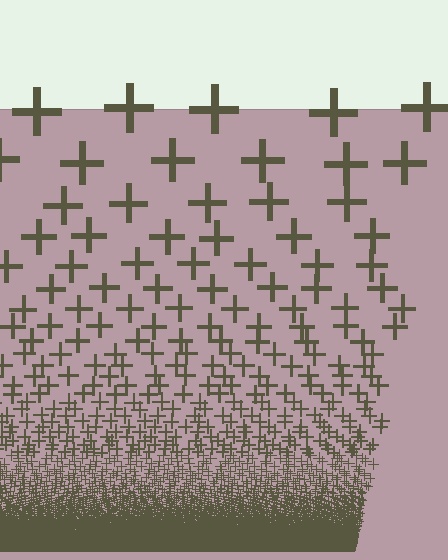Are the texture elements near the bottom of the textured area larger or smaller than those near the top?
Smaller. The gradient is inverted — elements near the bottom are smaller and denser.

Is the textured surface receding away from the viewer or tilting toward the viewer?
The surface appears to tilt toward the viewer. Texture elements get larger and sparser toward the top.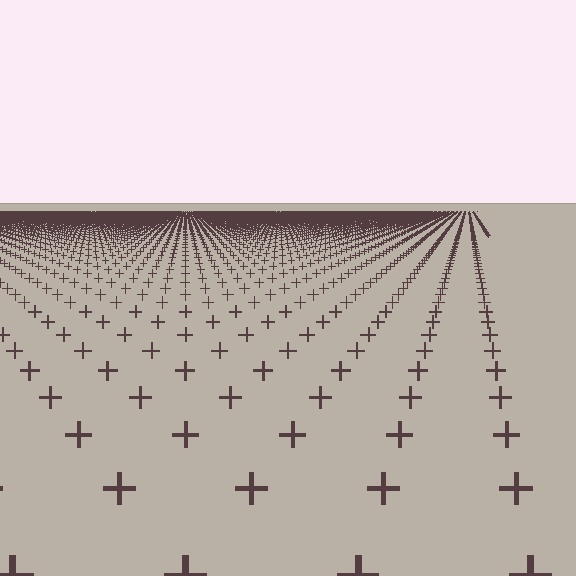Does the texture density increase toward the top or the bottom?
Density increases toward the top.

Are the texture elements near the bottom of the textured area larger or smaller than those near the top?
Larger. Near the bottom, elements are closer to the viewer and appear at a bigger on-screen size.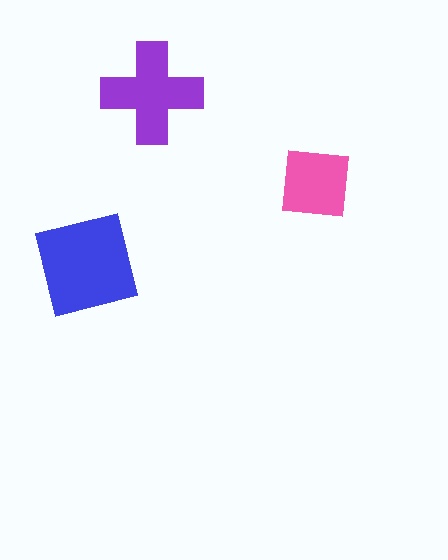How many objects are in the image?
There are 3 objects in the image.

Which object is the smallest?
The pink square.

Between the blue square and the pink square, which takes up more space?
The blue square.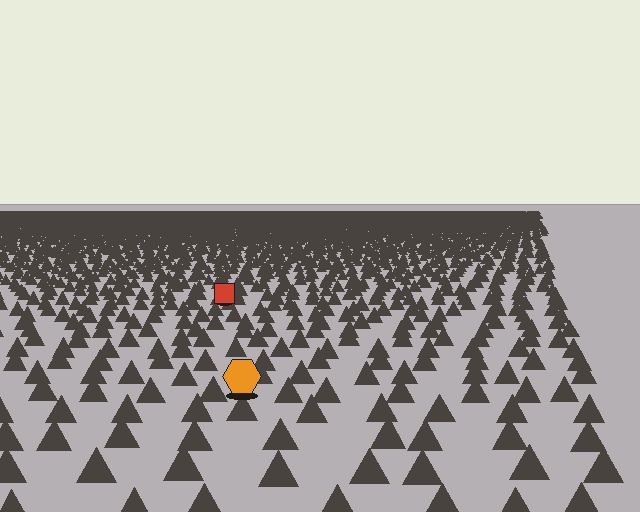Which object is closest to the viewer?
The orange hexagon is closest. The texture marks near it are larger and more spread out.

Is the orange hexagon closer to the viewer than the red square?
Yes. The orange hexagon is closer — you can tell from the texture gradient: the ground texture is coarser near it.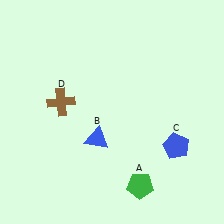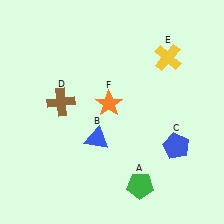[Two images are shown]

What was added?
A yellow cross (E), an orange star (F) were added in Image 2.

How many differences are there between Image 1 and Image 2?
There are 2 differences between the two images.